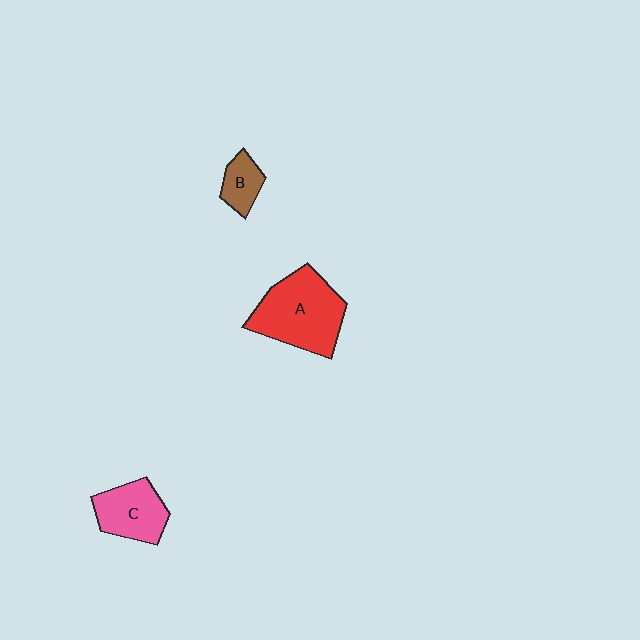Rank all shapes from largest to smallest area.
From largest to smallest: A (red), C (pink), B (brown).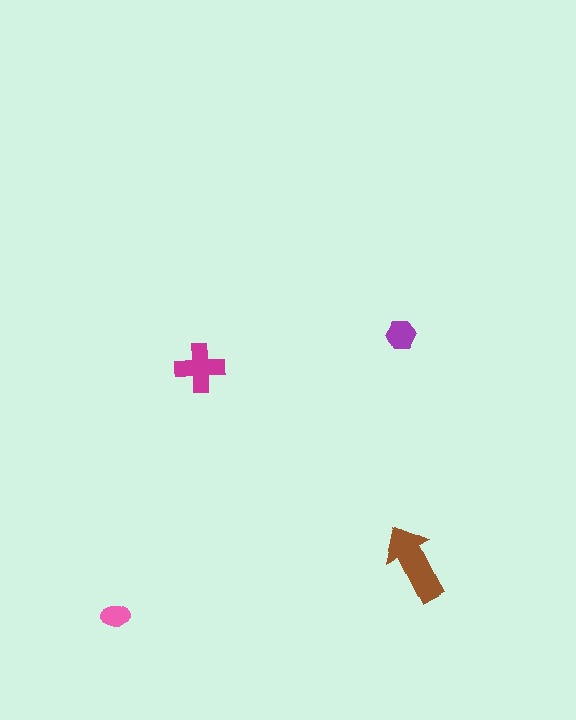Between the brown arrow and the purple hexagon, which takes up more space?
The brown arrow.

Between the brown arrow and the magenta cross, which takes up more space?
The brown arrow.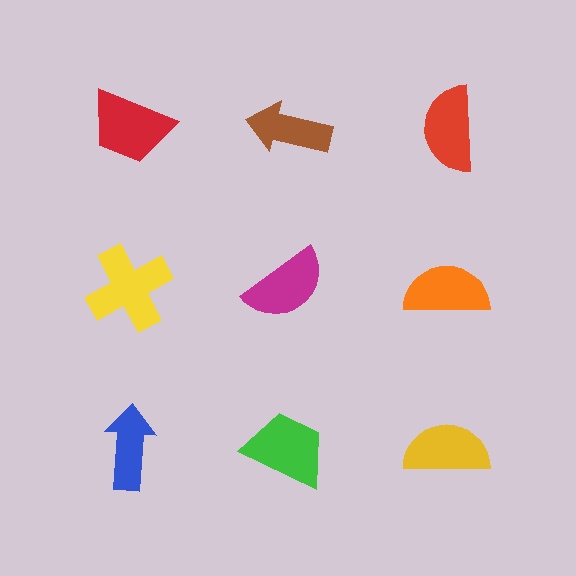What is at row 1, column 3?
A red semicircle.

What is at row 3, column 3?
A yellow semicircle.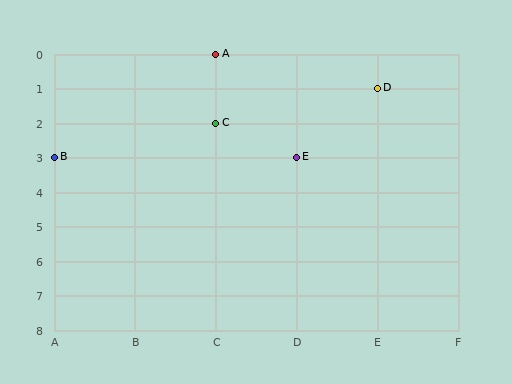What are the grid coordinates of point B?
Point B is at grid coordinates (A, 3).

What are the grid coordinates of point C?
Point C is at grid coordinates (C, 2).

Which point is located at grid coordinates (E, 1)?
Point D is at (E, 1).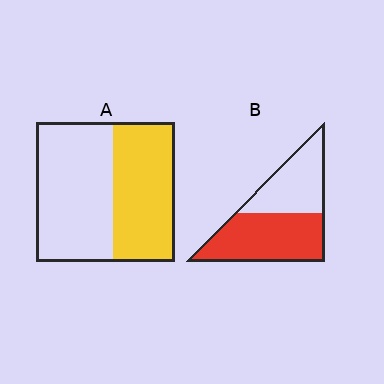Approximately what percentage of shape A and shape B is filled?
A is approximately 45% and B is approximately 55%.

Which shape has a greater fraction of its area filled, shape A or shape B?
Shape B.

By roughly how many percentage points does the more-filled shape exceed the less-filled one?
By roughly 15 percentage points (B over A).